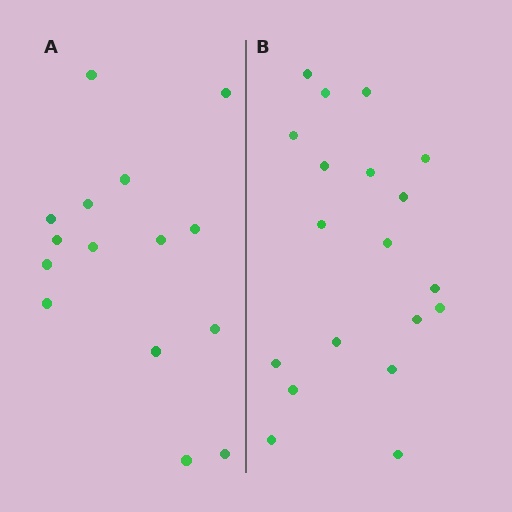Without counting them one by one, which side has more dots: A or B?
Region B (the right region) has more dots.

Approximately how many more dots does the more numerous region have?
Region B has about 4 more dots than region A.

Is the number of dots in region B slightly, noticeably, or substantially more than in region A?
Region B has noticeably more, but not dramatically so. The ratio is roughly 1.3 to 1.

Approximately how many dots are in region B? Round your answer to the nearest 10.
About 20 dots. (The exact count is 19, which rounds to 20.)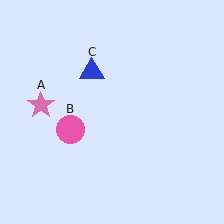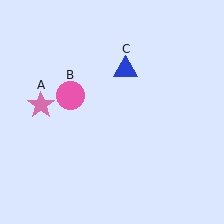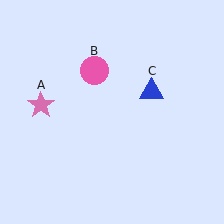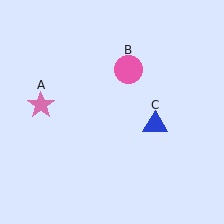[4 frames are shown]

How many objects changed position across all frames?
2 objects changed position: pink circle (object B), blue triangle (object C).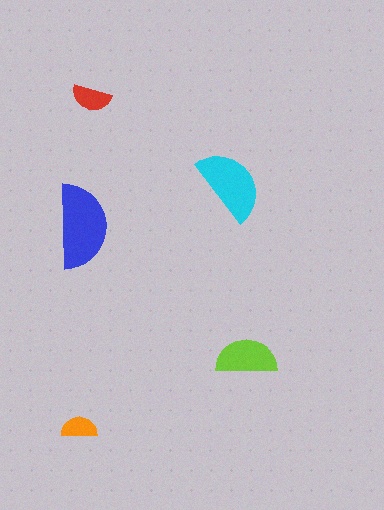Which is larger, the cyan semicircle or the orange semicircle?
The cyan one.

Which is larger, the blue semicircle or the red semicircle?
The blue one.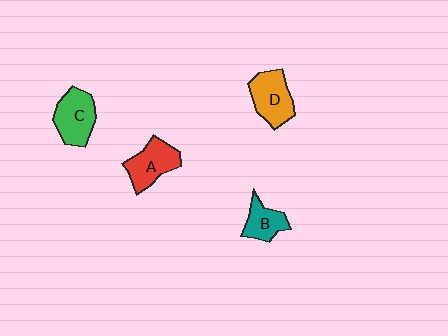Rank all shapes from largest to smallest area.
From largest to smallest: D (orange), C (green), A (red), B (teal).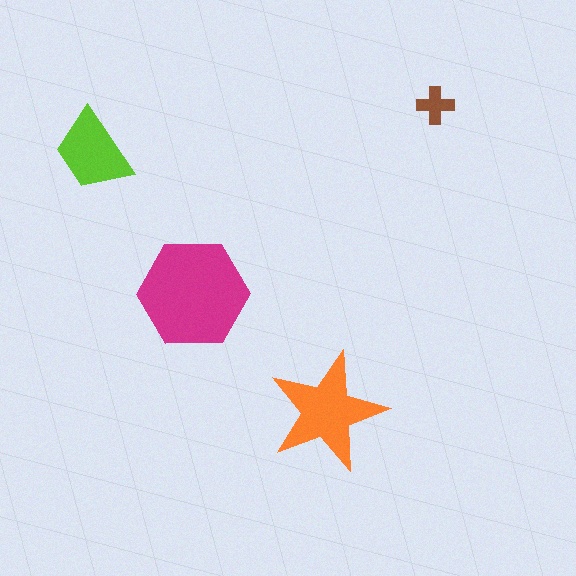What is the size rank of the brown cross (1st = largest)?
4th.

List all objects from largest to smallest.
The magenta hexagon, the orange star, the lime trapezoid, the brown cross.